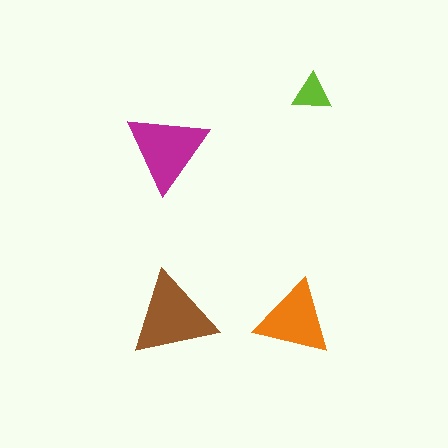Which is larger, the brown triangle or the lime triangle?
The brown one.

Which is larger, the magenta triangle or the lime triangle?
The magenta one.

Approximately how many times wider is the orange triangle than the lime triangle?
About 2 times wider.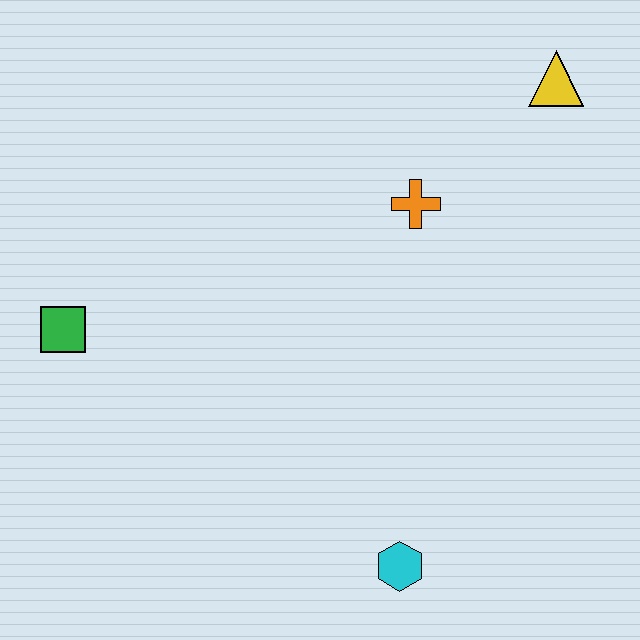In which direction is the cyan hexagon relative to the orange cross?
The cyan hexagon is below the orange cross.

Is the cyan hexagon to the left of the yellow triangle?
Yes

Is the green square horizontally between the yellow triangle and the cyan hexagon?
No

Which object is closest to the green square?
The orange cross is closest to the green square.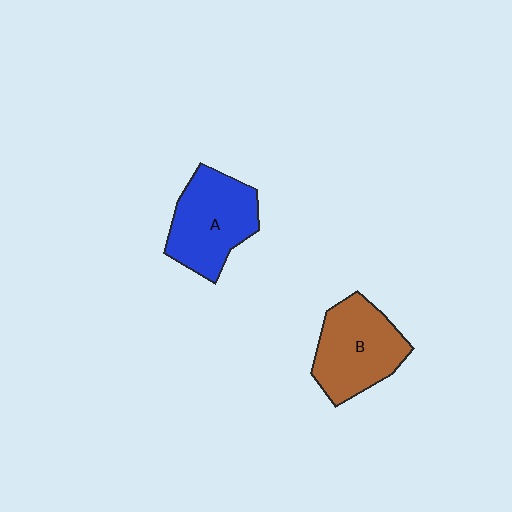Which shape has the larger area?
Shape A (blue).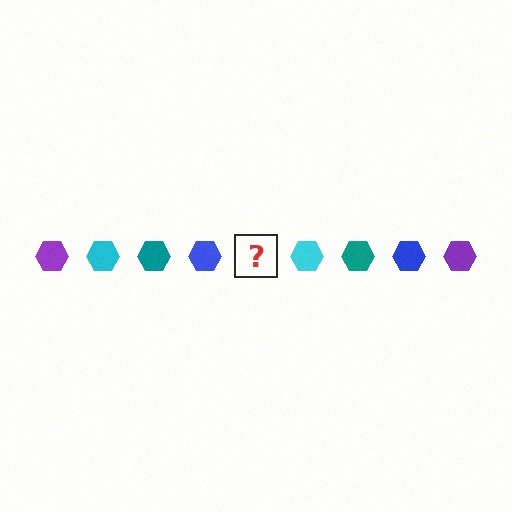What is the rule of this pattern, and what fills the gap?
The rule is that the pattern cycles through purple, cyan, teal, blue hexagons. The gap should be filled with a purple hexagon.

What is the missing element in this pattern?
The missing element is a purple hexagon.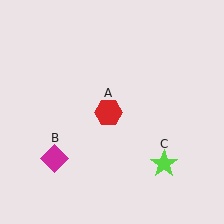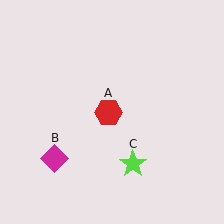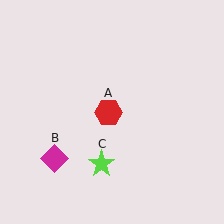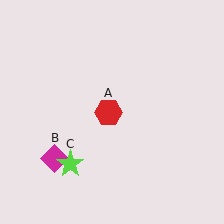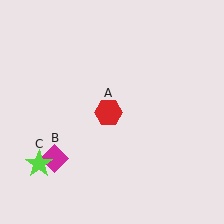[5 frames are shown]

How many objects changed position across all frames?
1 object changed position: lime star (object C).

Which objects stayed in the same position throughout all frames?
Red hexagon (object A) and magenta diamond (object B) remained stationary.